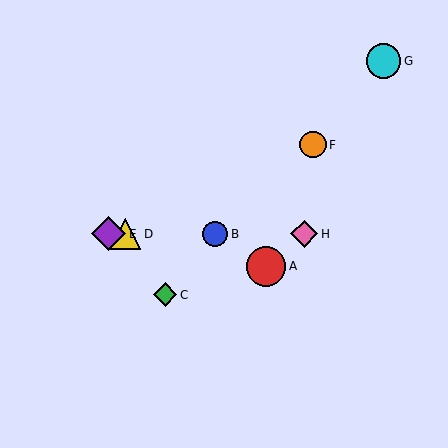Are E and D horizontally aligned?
Yes, both are at y≈234.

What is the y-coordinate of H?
Object H is at y≈234.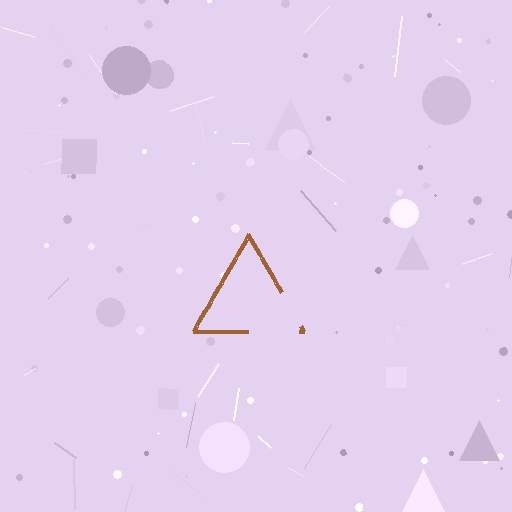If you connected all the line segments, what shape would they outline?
They would outline a triangle.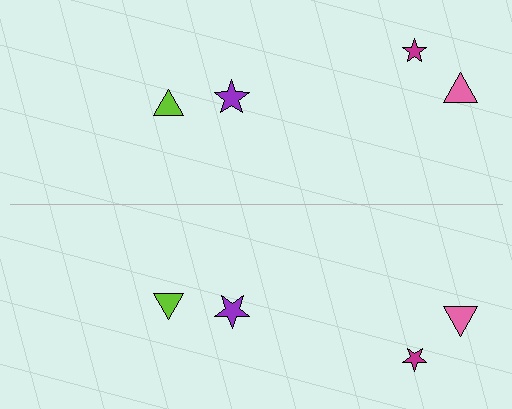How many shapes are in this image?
There are 8 shapes in this image.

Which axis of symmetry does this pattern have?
The pattern has a horizontal axis of symmetry running through the center of the image.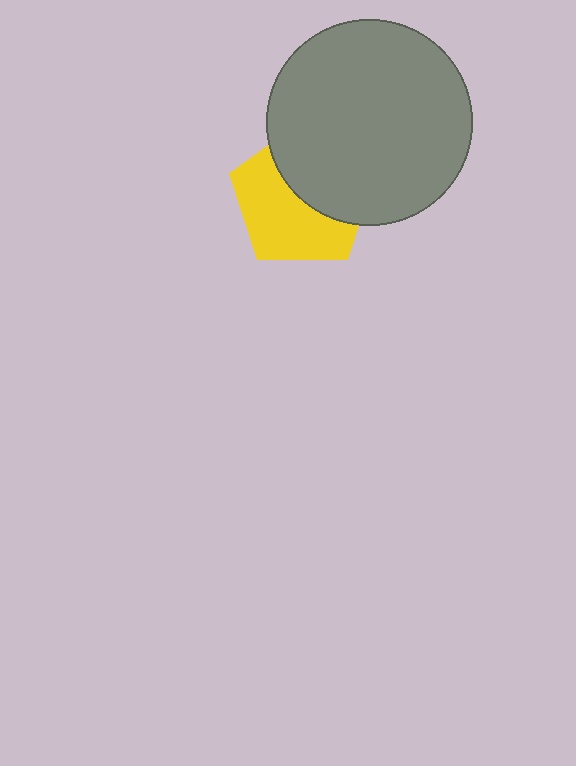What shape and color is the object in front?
The object in front is a gray circle.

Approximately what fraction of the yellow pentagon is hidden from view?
Roughly 46% of the yellow pentagon is hidden behind the gray circle.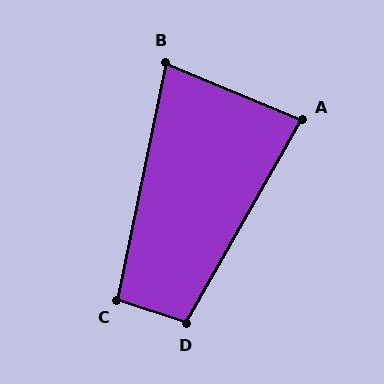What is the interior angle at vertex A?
Approximately 83 degrees (acute).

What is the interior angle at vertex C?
Approximately 97 degrees (obtuse).